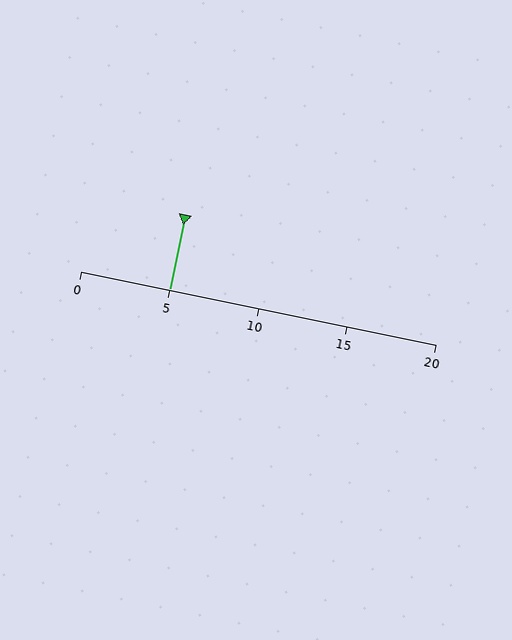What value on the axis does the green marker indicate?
The marker indicates approximately 5.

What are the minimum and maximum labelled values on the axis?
The axis runs from 0 to 20.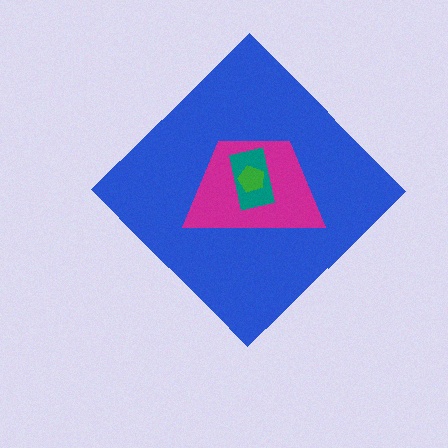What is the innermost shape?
The green pentagon.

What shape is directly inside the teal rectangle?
The green pentagon.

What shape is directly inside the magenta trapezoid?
The teal rectangle.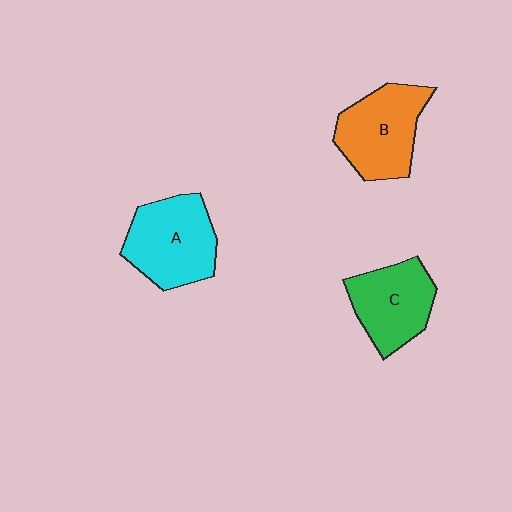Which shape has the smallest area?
Shape C (green).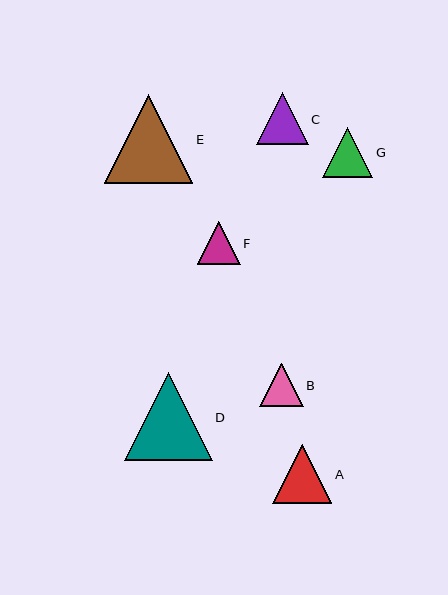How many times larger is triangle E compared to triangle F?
Triangle E is approximately 2.0 times the size of triangle F.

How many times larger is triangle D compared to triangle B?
Triangle D is approximately 2.0 times the size of triangle B.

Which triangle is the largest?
Triangle E is the largest with a size of approximately 88 pixels.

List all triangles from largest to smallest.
From largest to smallest: E, D, A, C, G, B, F.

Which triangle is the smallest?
Triangle F is the smallest with a size of approximately 43 pixels.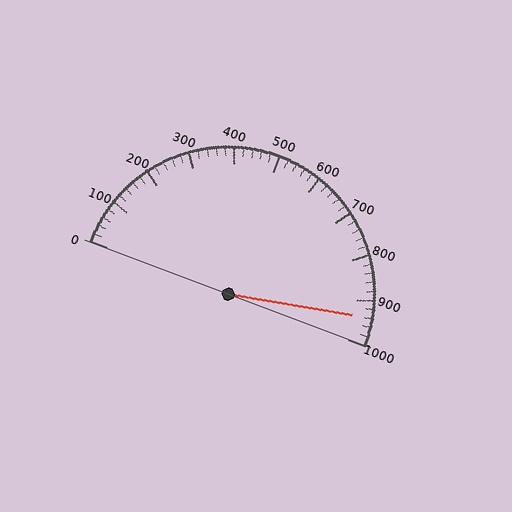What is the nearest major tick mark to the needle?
The nearest major tick mark is 900.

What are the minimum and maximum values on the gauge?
The gauge ranges from 0 to 1000.